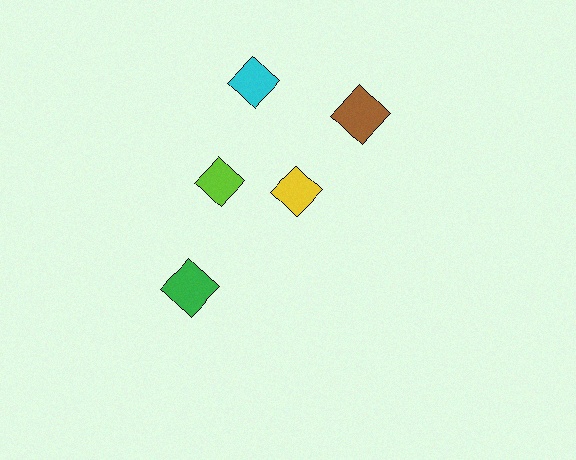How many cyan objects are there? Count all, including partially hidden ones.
There is 1 cyan object.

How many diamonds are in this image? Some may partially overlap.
There are 5 diamonds.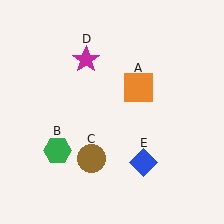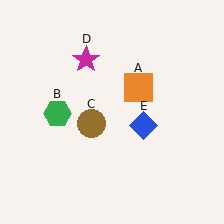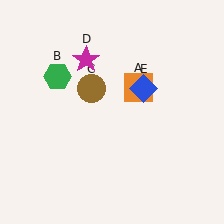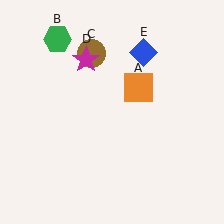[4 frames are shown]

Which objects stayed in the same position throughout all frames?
Orange square (object A) and magenta star (object D) remained stationary.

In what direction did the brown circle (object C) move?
The brown circle (object C) moved up.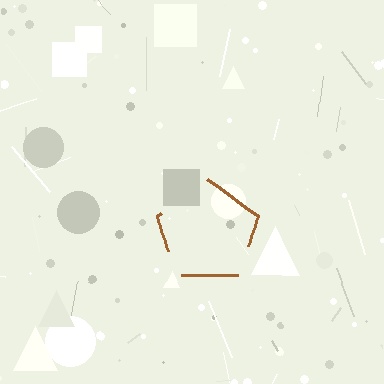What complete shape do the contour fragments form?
The contour fragments form a pentagon.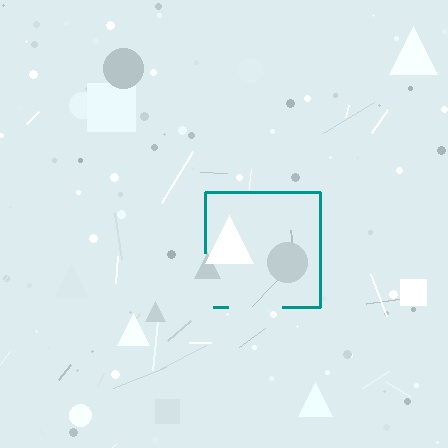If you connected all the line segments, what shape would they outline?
They would outline a square.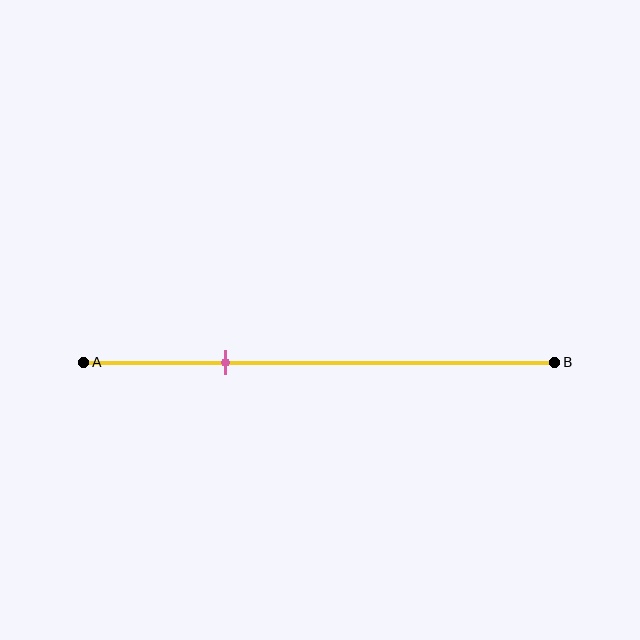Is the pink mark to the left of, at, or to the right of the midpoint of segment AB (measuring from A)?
The pink mark is to the left of the midpoint of segment AB.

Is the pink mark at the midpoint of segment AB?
No, the mark is at about 30% from A, not at the 50% midpoint.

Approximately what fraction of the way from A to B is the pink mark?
The pink mark is approximately 30% of the way from A to B.